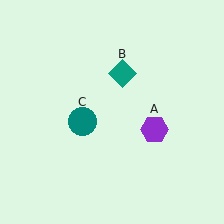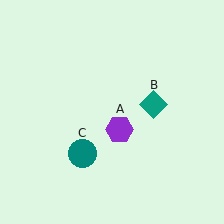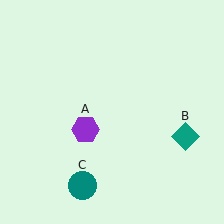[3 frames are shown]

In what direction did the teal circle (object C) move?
The teal circle (object C) moved down.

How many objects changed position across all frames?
3 objects changed position: purple hexagon (object A), teal diamond (object B), teal circle (object C).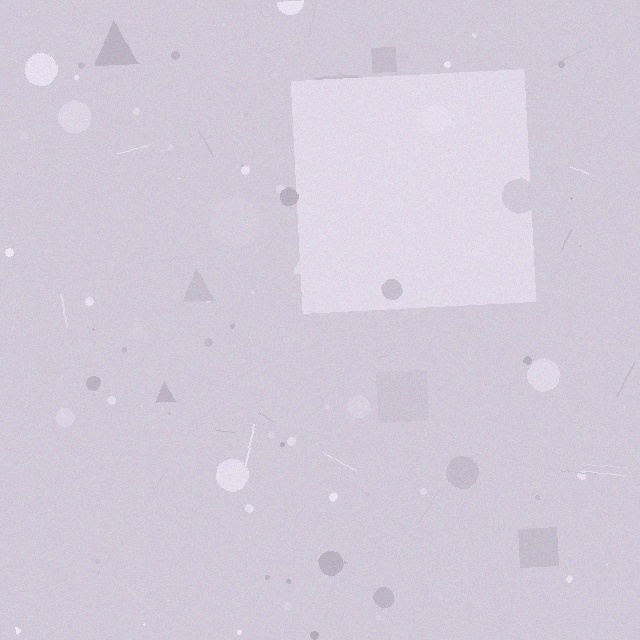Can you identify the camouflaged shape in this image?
The camouflaged shape is a square.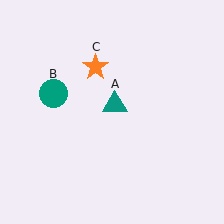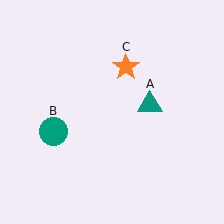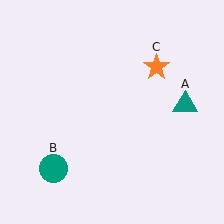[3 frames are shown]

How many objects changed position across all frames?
3 objects changed position: teal triangle (object A), teal circle (object B), orange star (object C).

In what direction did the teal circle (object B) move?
The teal circle (object B) moved down.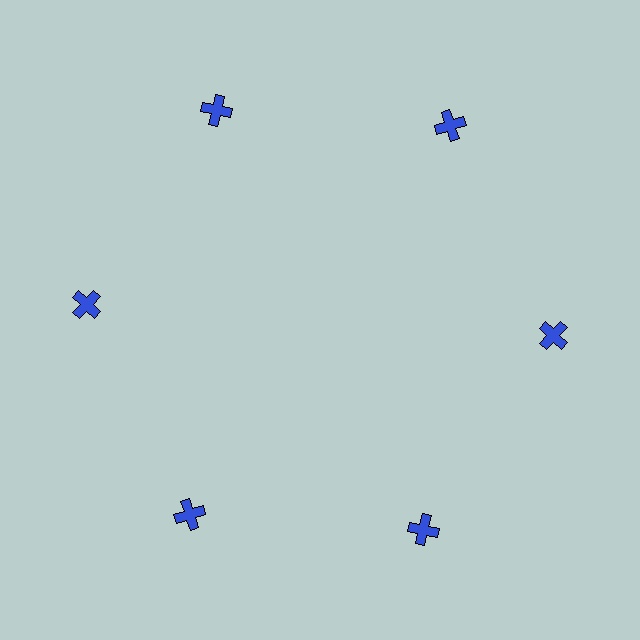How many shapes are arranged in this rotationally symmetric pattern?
There are 6 shapes, arranged in 6 groups of 1.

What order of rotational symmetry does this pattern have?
This pattern has 6-fold rotational symmetry.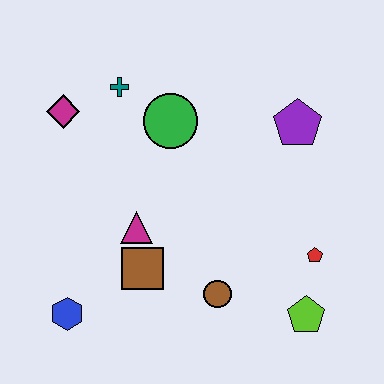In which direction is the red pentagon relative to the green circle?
The red pentagon is to the right of the green circle.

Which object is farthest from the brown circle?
The magenta diamond is farthest from the brown circle.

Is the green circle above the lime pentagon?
Yes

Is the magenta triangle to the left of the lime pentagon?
Yes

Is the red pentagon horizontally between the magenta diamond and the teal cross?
No